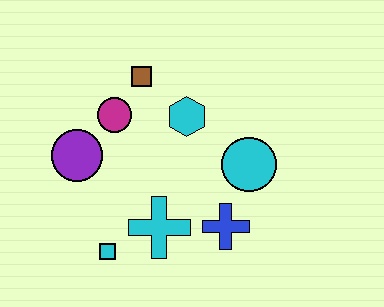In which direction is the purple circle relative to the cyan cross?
The purple circle is to the left of the cyan cross.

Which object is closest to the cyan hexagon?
The brown square is closest to the cyan hexagon.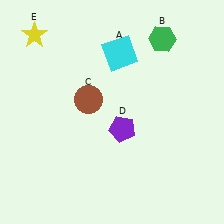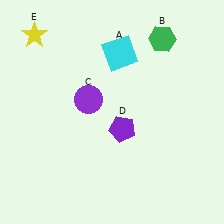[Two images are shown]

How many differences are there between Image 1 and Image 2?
There is 1 difference between the two images.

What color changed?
The circle (C) changed from brown in Image 1 to purple in Image 2.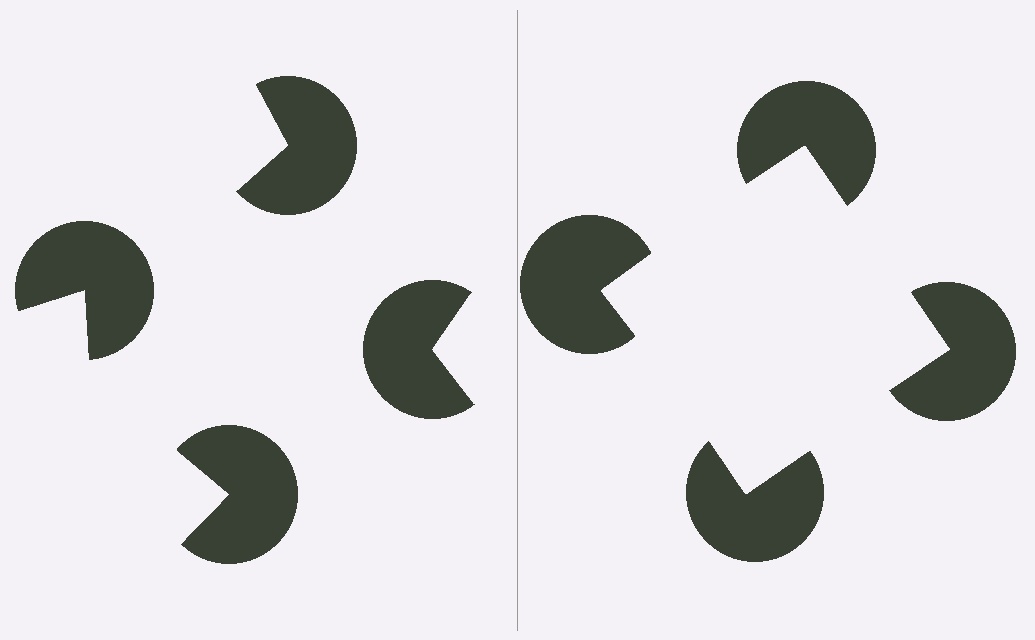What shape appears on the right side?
An illusory square.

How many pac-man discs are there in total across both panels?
8 — 4 on each side.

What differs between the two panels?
The pac-man discs are positioned identically on both sides; only the wedge orientations differ. On the right they align to a square; on the left they are misaligned.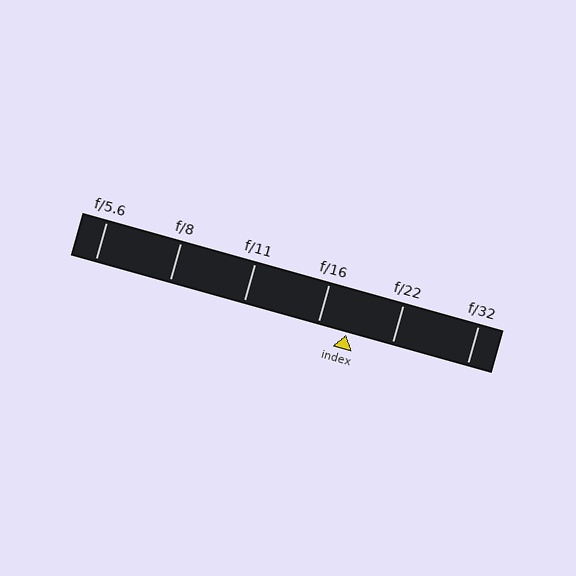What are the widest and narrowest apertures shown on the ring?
The widest aperture shown is f/5.6 and the narrowest is f/32.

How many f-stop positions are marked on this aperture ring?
There are 6 f-stop positions marked.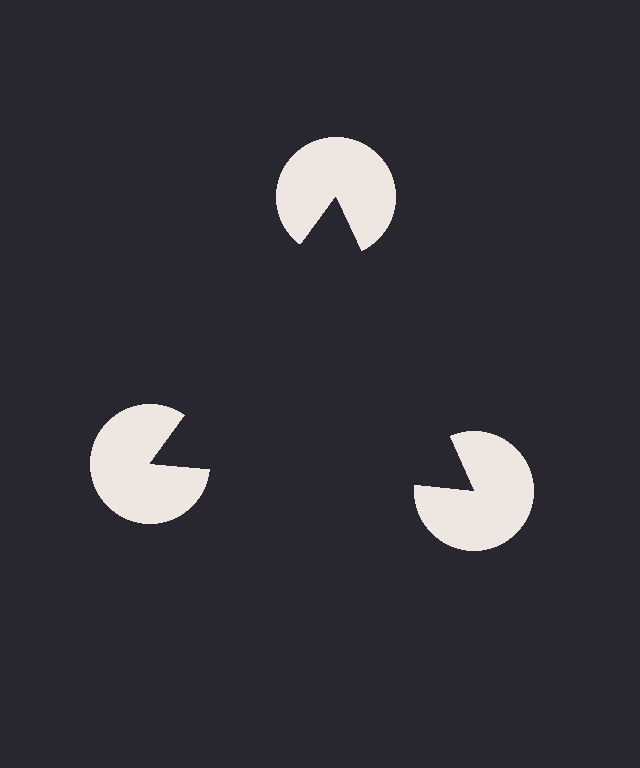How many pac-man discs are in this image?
There are 3 — one at each vertex of the illusory triangle.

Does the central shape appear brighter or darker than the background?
It typically appears slightly darker than the background, even though no actual brightness change is drawn.